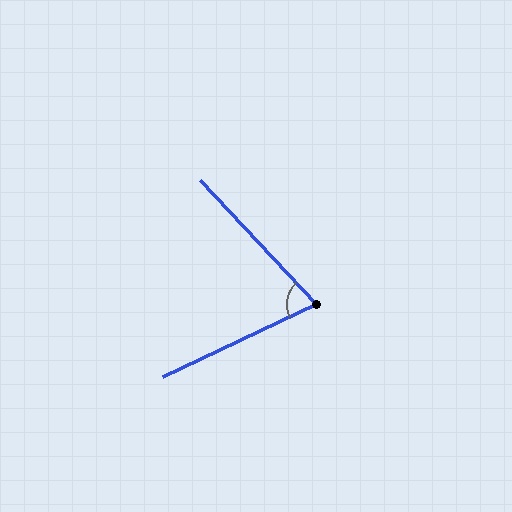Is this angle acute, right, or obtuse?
It is acute.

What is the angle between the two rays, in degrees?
Approximately 72 degrees.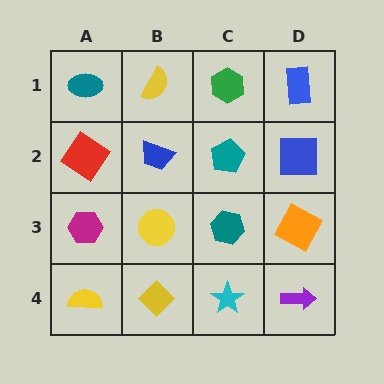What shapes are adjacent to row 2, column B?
A yellow semicircle (row 1, column B), a yellow circle (row 3, column B), a red diamond (row 2, column A), a teal pentagon (row 2, column C).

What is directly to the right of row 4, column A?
A yellow diamond.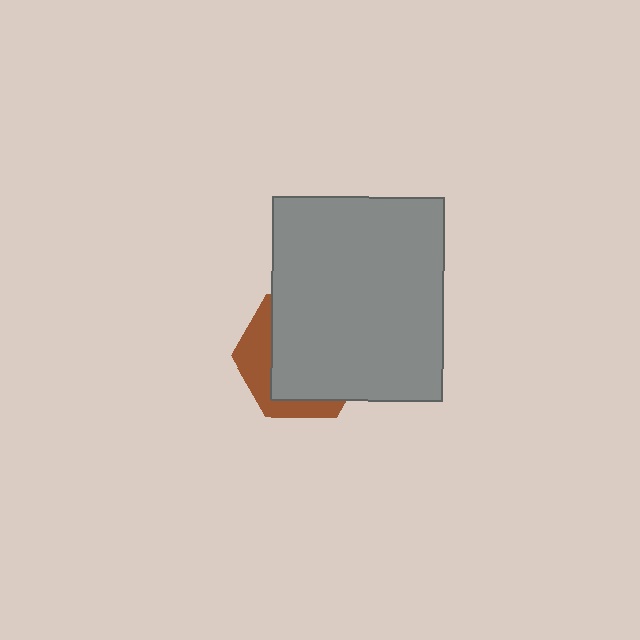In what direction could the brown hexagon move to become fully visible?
The brown hexagon could move toward the lower-left. That would shift it out from behind the gray rectangle entirely.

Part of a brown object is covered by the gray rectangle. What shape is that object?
It is a hexagon.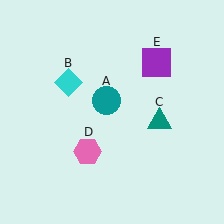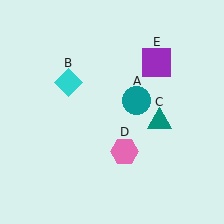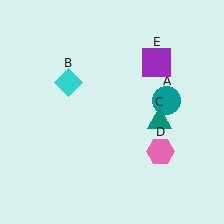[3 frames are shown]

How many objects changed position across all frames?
2 objects changed position: teal circle (object A), pink hexagon (object D).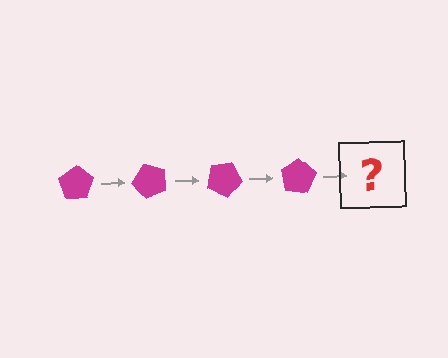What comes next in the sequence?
The next element should be a magenta pentagon rotated 200 degrees.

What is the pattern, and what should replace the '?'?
The pattern is that the pentagon rotates 50 degrees each step. The '?' should be a magenta pentagon rotated 200 degrees.